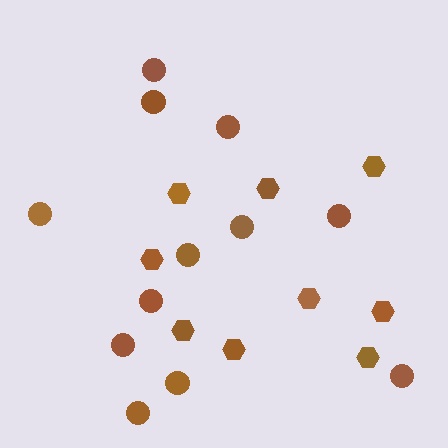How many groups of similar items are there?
There are 2 groups: one group of hexagons (9) and one group of circles (12).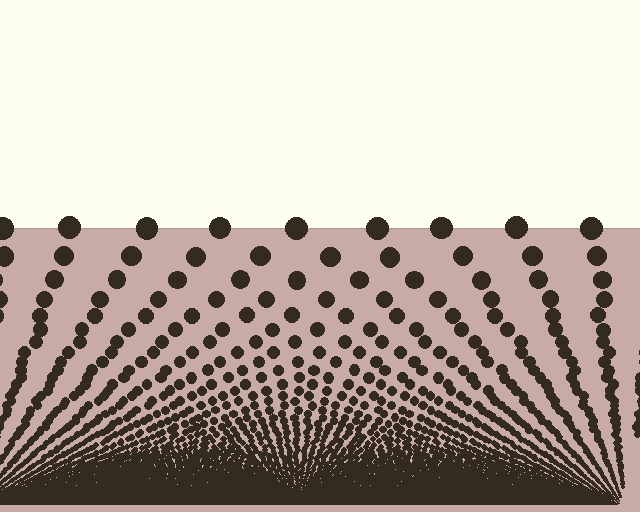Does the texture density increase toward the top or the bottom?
Density increases toward the bottom.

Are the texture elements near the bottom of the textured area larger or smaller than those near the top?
Smaller. The gradient is inverted — elements near the bottom are smaller and denser.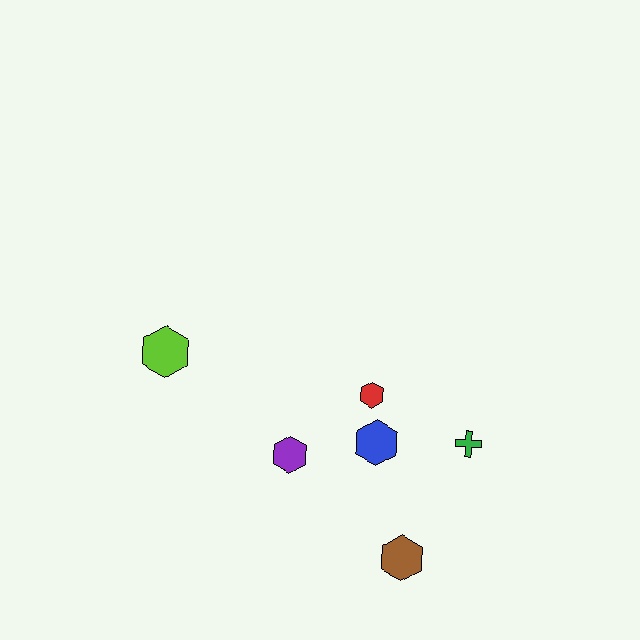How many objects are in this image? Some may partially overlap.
There are 6 objects.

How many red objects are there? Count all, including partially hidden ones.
There is 1 red object.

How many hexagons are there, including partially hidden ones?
There are 5 hexagons.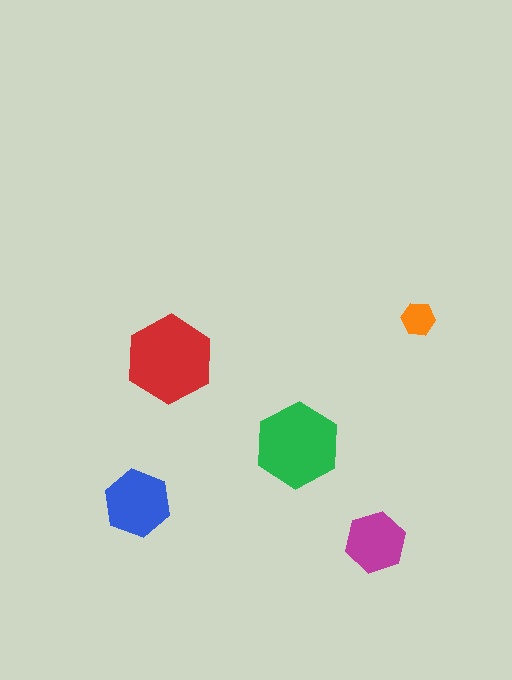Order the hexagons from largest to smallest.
the red one, the green one, the blue one, the magenta one, the orange one.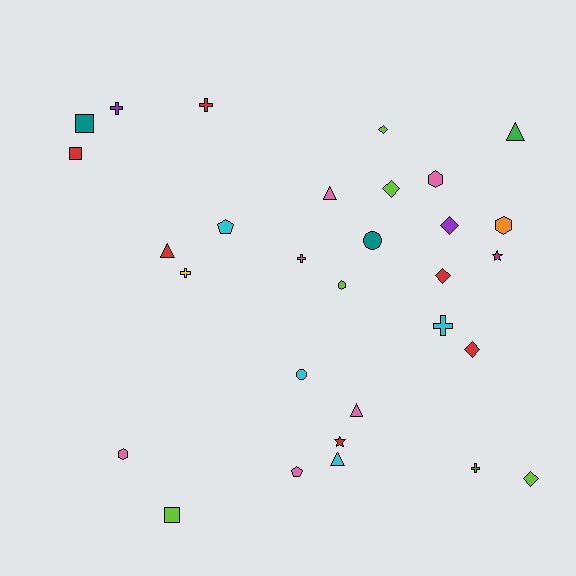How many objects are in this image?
There are 30 objects.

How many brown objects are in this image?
There are no brown objects.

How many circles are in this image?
There are 2 circles.